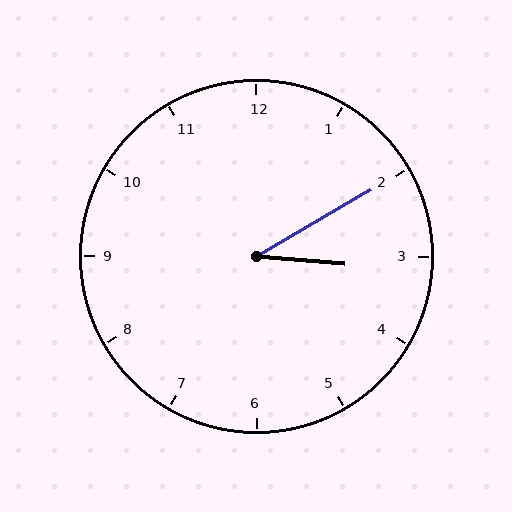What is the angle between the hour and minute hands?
Approximately 35 degrees.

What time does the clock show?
3:10.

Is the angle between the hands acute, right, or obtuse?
It is acute.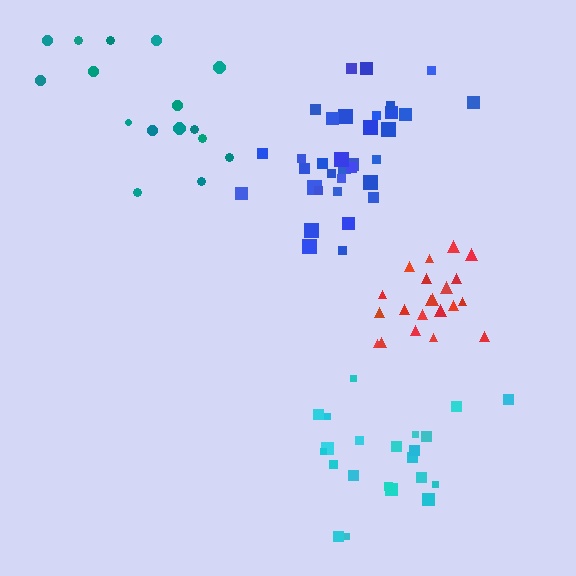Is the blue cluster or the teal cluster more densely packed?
Blue.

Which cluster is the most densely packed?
Red.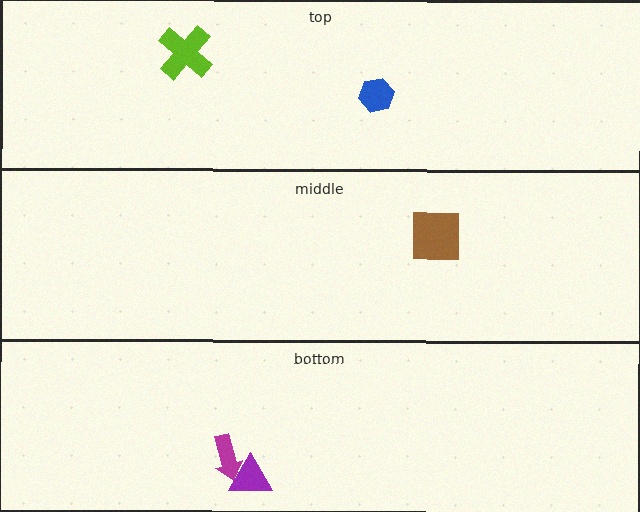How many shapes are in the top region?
2.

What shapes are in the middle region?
The brown square.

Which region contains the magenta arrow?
The bottom region.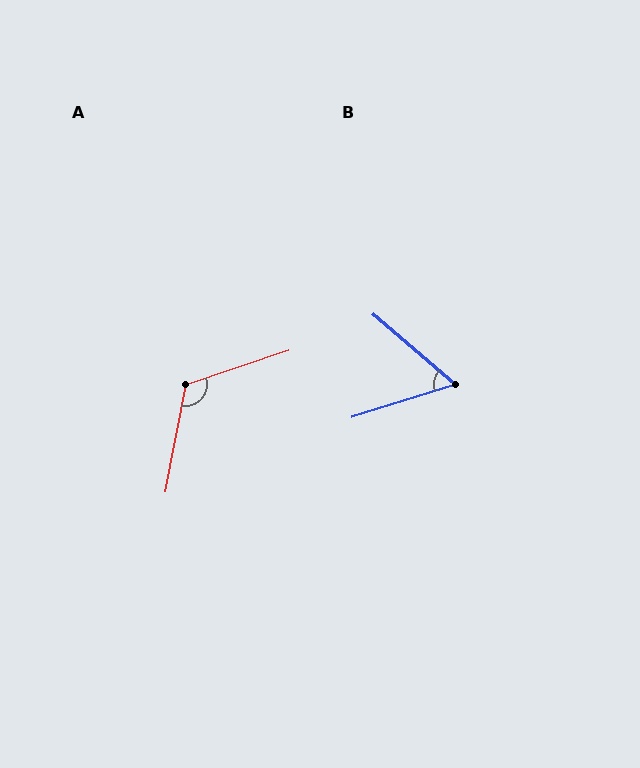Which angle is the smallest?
B, at approximately 57 degrees.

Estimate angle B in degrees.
Approximately 57 degrees.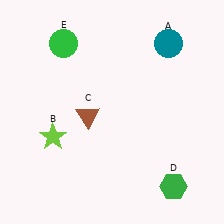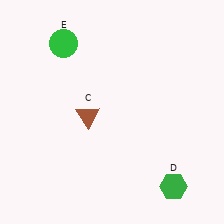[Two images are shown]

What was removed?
The teal circle (A), the lime star (B) were removed in Image 2.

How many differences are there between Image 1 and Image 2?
There are 2 differences between the two images.